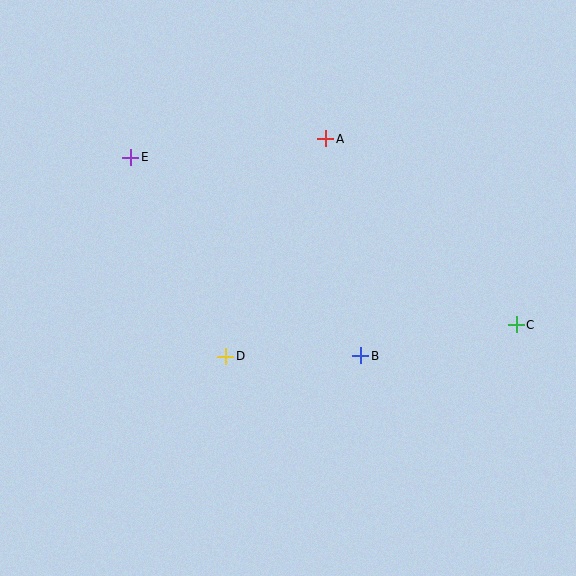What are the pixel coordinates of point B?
Point B is at (361, 356).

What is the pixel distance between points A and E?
The distance between A and E is 196 pixels.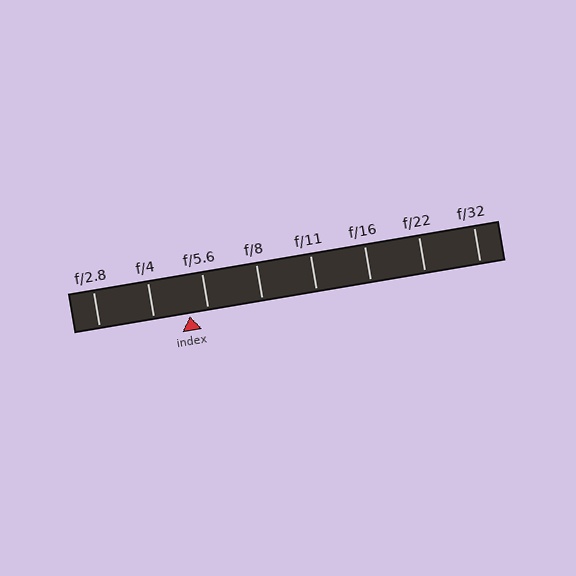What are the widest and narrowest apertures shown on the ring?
The widest aperture shown is f/2.8 and the narrowest is f/32.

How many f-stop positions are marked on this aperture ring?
There are 8 f-stop positions marked.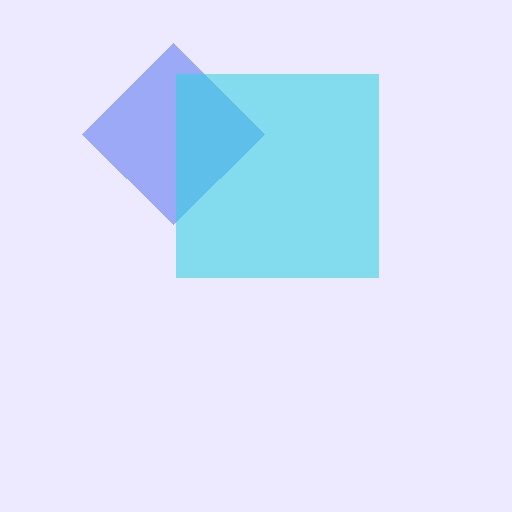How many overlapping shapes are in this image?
There are 2 overlapping shapes in the image.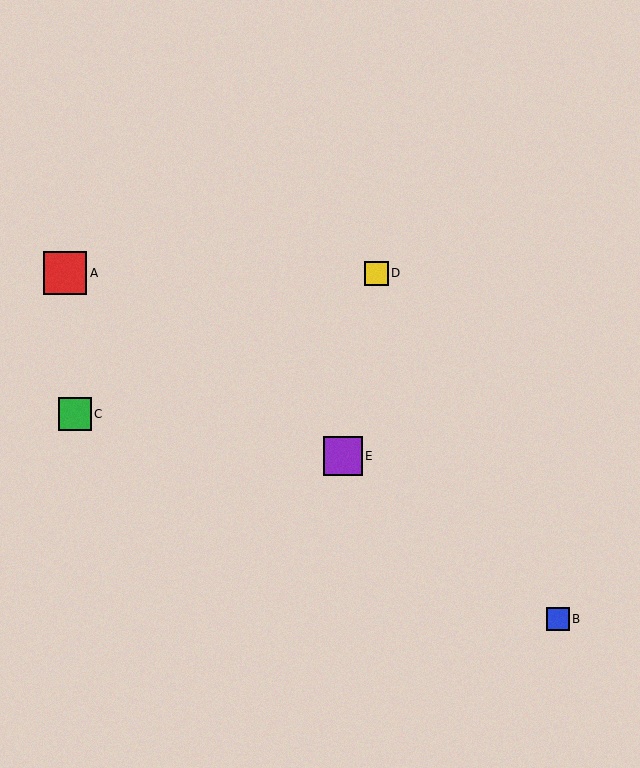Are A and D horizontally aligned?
Yes, both are at y≈273.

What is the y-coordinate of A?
Object A is at y≈273.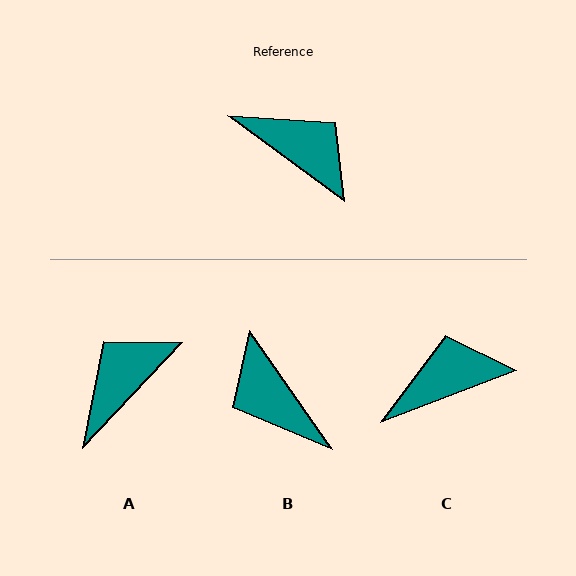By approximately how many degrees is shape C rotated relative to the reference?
Approximately 57 degrees counter-clockwise.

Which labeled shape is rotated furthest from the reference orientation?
B, about 161 degrees away.